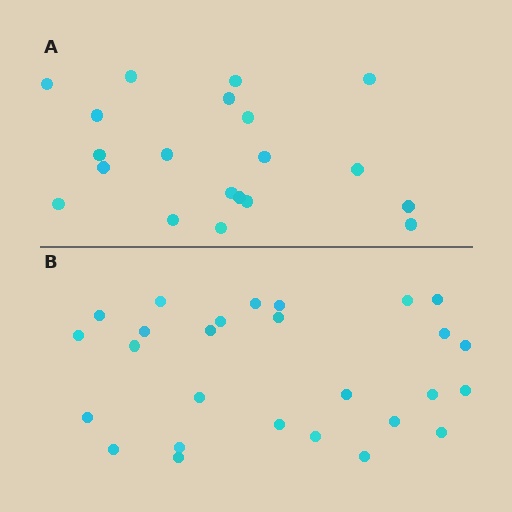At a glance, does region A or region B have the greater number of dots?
Region B (the bottom region) has more dots.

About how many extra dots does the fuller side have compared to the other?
Region B has roughly 8 or so more dots than region A.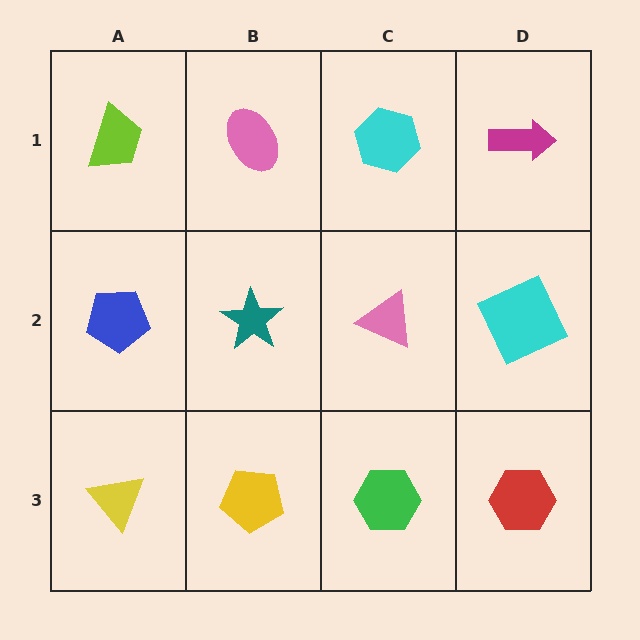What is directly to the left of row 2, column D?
A pink triangle.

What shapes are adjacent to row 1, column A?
A blue pentagon (row 2, column A), a pink ellipse (row 1, column B).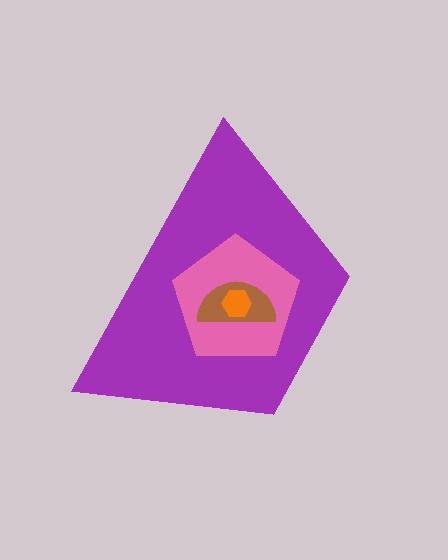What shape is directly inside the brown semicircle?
The orange hexagon.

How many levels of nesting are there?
4.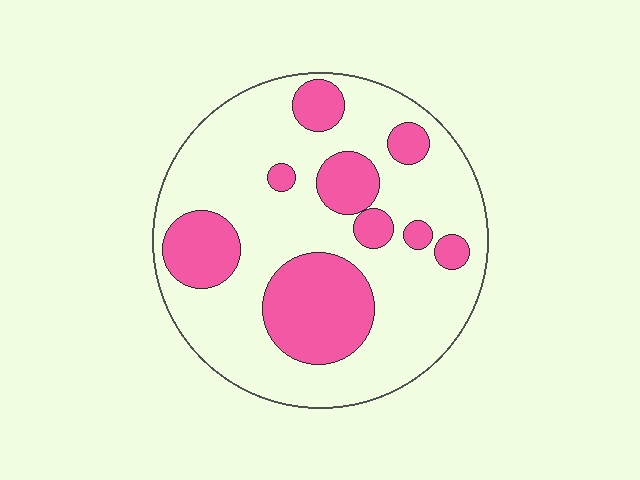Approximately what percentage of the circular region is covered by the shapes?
Approximately 30%.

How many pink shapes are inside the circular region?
9.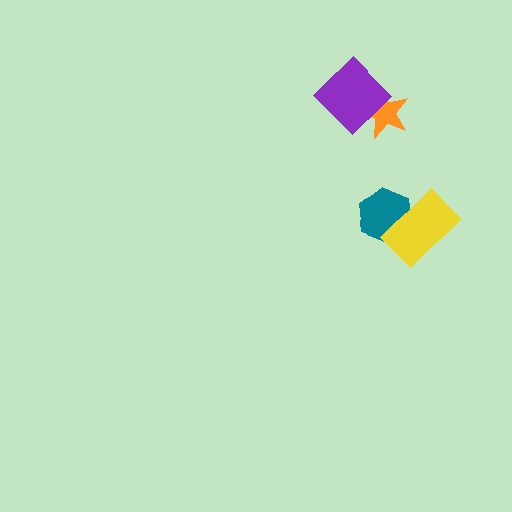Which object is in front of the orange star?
The purple diamond is in front of the orange star.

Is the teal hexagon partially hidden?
Yes, it is partially covered by another shape.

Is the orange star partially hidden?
Yes, it is partially covered by another shape.